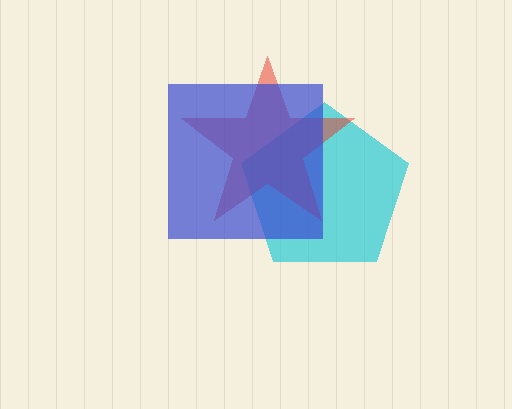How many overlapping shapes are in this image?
There are 3 overlapping shapes in the image.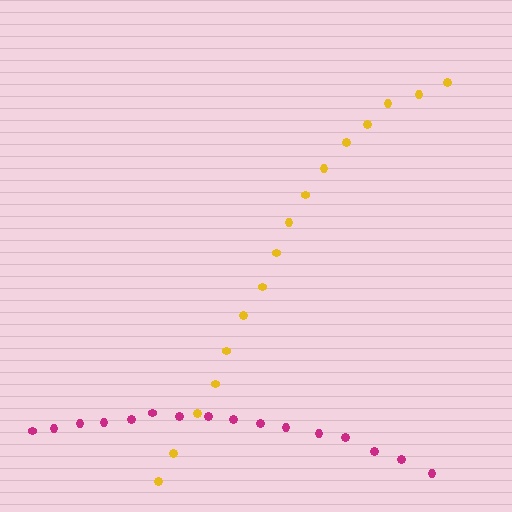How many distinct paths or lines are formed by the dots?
There are 2 distinct paths.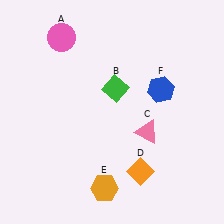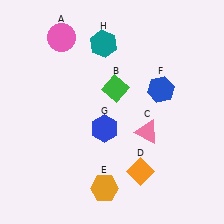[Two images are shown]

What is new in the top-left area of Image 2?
A teal hexagon (H) was added in the top-left area of Image 2.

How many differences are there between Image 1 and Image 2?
There are 2 differences between the two images.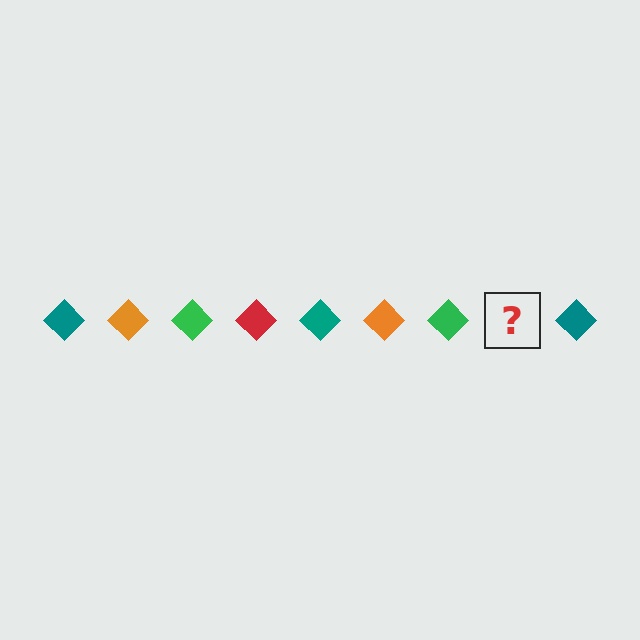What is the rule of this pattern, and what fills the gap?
The rule is that the pattern cycles through teal, orange, green, red diamonds. The gap should be filled with a red diamond.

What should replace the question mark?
The question mark should be replaced with a red diamond.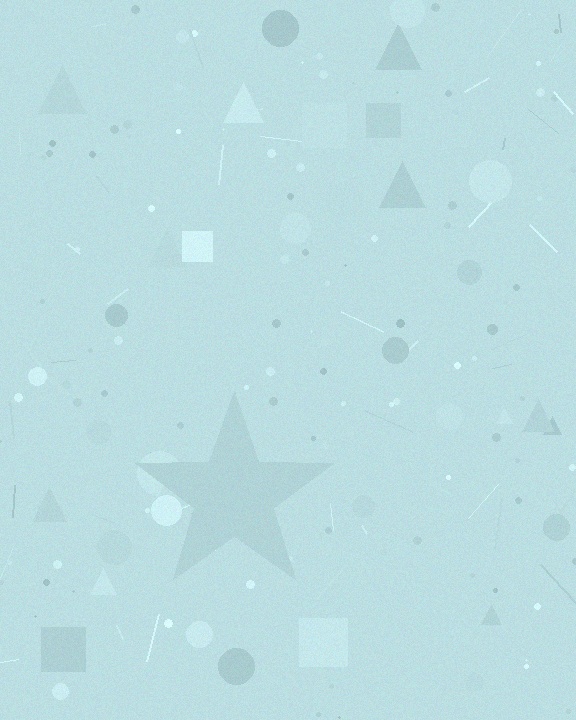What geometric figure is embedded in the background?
A star is embedded in the background.